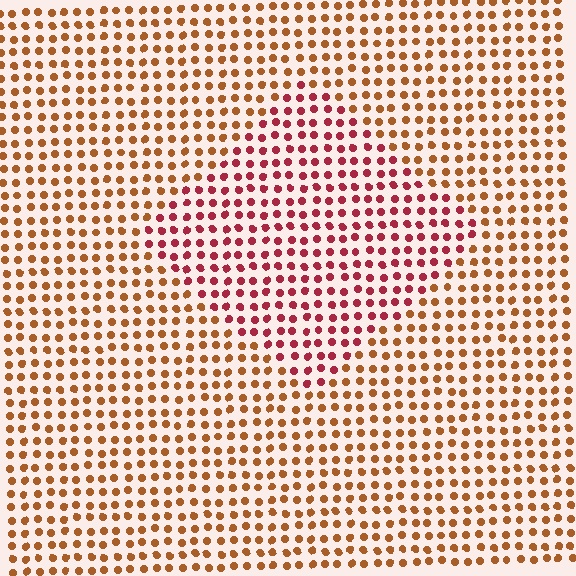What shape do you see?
I see a diamond.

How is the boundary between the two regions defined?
The boundary is defined purely by a slight shift in hue (about 38 degrees). Spacing, size, and orientation are identical on both sides.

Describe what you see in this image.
The image is filled with small brown elements in a uniform arrangement. A diamond-shaped region is visible where the elements are tinted to a slightly different hue, forming a subtle color boundary.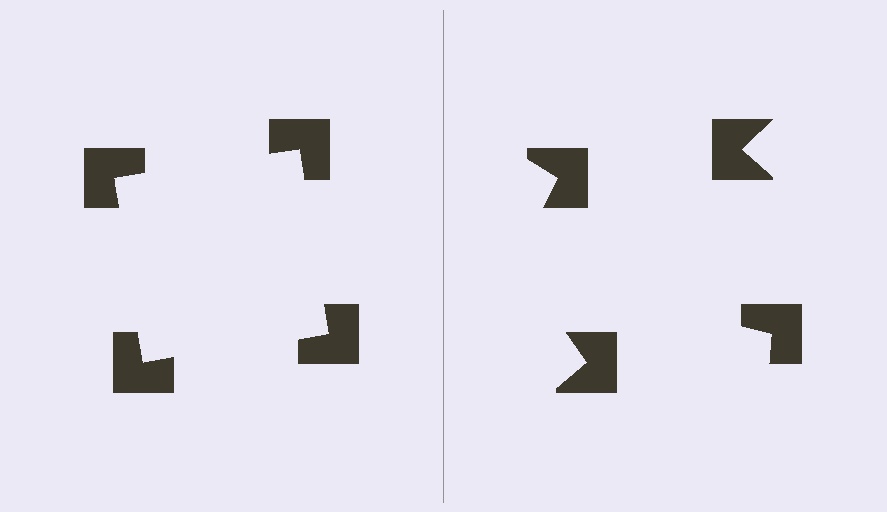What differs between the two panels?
The notched squares are positioned identically on both sides; only the wedge orientations differ. On the left they align to a square; on the right they are misaligned.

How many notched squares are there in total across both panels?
8 — 4 on each side.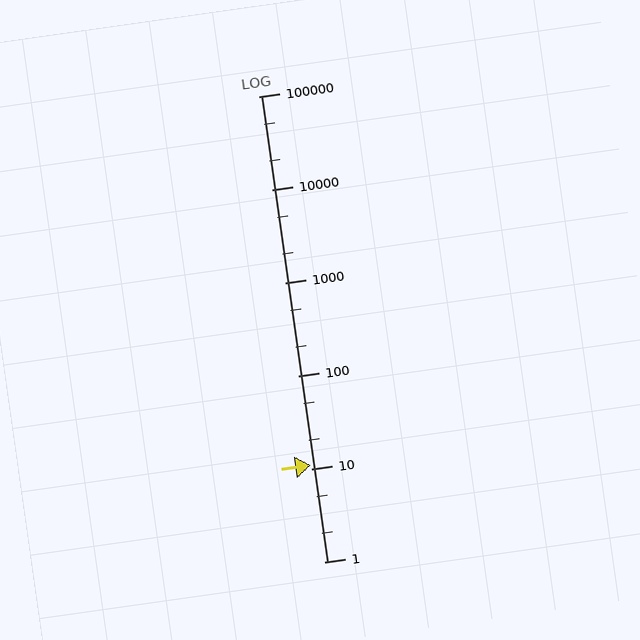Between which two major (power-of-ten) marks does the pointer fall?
The pointer is between 10 and 100.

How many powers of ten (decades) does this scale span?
The scale spans 5 decades, from 1 to 100000.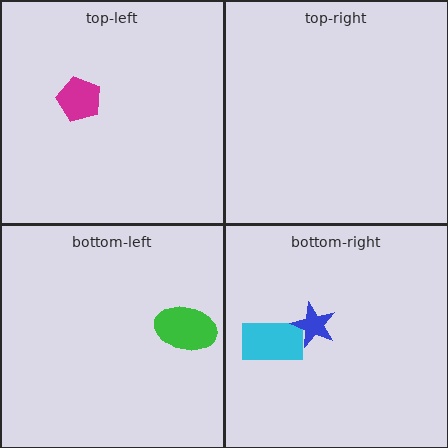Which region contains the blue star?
The bottom-right region.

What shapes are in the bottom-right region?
The cyan rectangle, the blue star.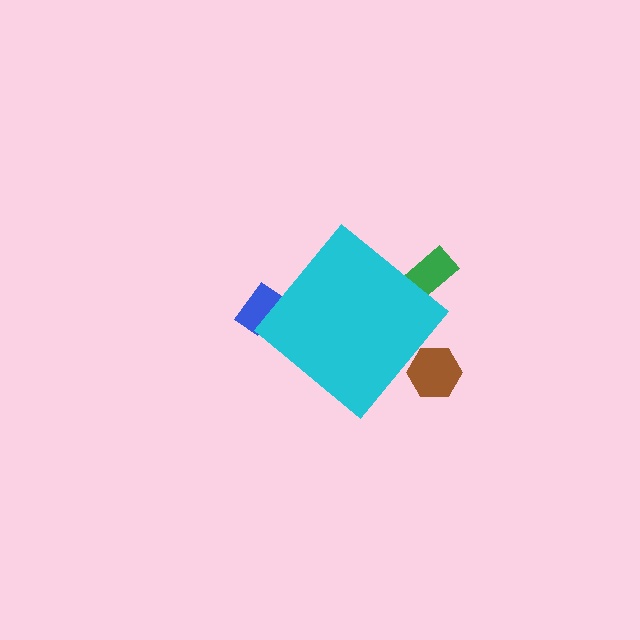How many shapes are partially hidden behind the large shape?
3 shapes are partially hidden.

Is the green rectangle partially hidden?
Yes, the green rectangle is partially hidden behind the cyan diamond.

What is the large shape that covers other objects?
A cyan diamond.